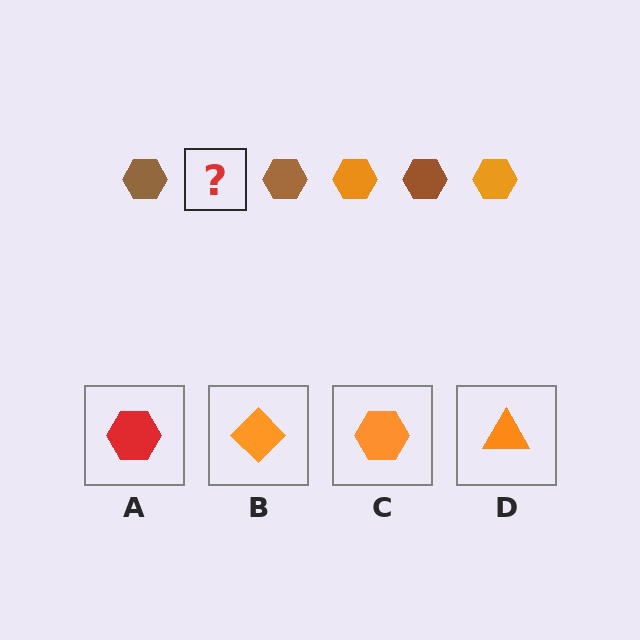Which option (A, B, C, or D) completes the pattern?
C.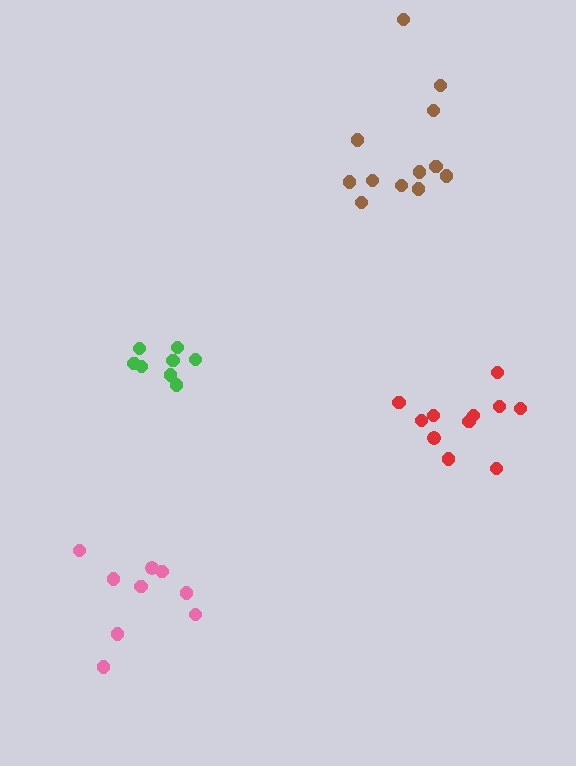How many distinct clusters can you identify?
There are 4 distinct clusters.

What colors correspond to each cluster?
The clusters are colored: green, brown, red, pink.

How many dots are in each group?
Group 1: 8 dots, Group 2: 12 dots, Group 3: 11 dots, Group 4: 9 dots (40 total).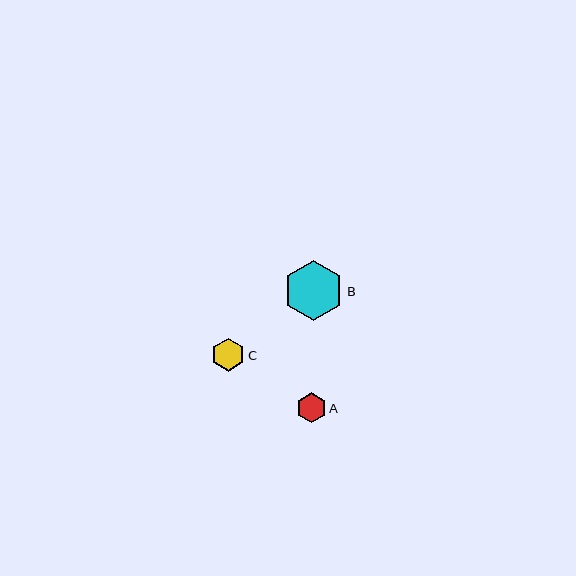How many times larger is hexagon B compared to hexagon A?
Hexagon B is approximately 2.0 times the size of hexagon A.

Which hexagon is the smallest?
Hexagon A is the smallest with a size of approximately 30 pixels.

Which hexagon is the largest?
Hexagon B is the largest with a size of approximately 60 pixels.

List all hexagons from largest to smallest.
From largest to smallest: B, C, A.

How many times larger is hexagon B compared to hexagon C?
Hexagon B is approximately 1.8 times the size of hexagon C.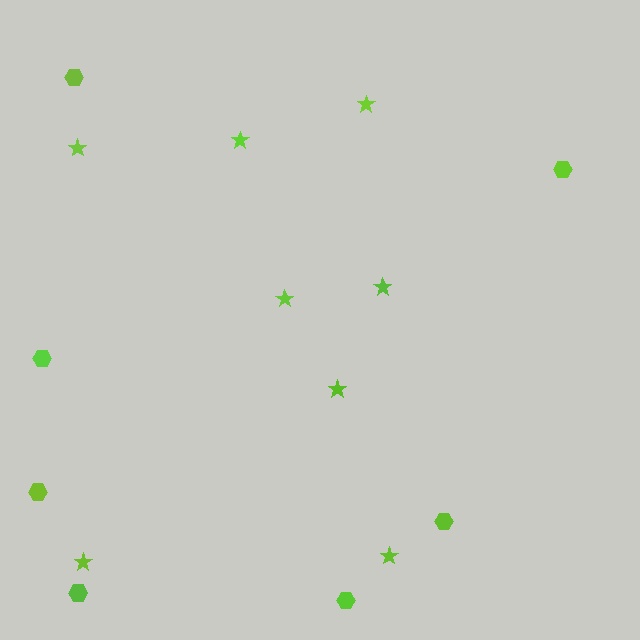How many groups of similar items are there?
There are 2 groups: one group of stars (8) and one group of hexagons (7).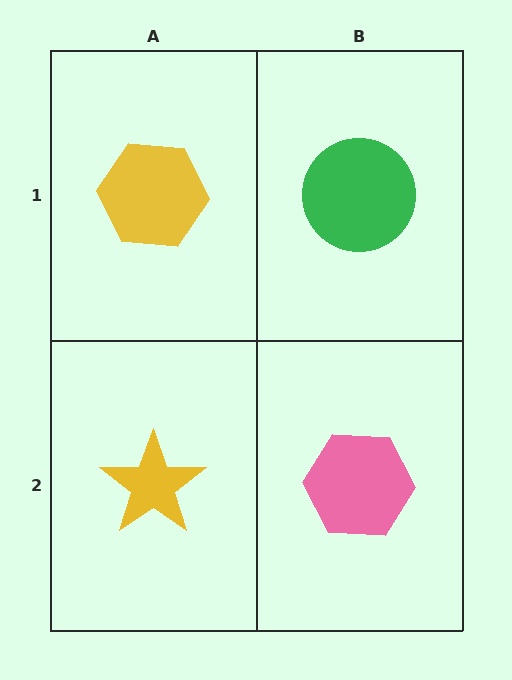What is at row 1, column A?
A yellow hexagon.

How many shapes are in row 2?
2 shapes.